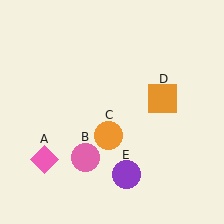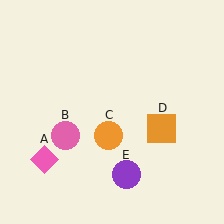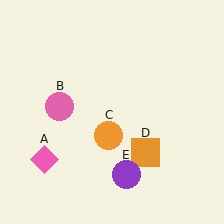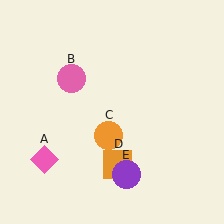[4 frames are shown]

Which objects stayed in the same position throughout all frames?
Pink diamond (object A) and orange circle (object C) and purple circle (object E) remained stationary.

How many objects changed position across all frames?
2 objects changed position: pink circle (object B), orange square (object D).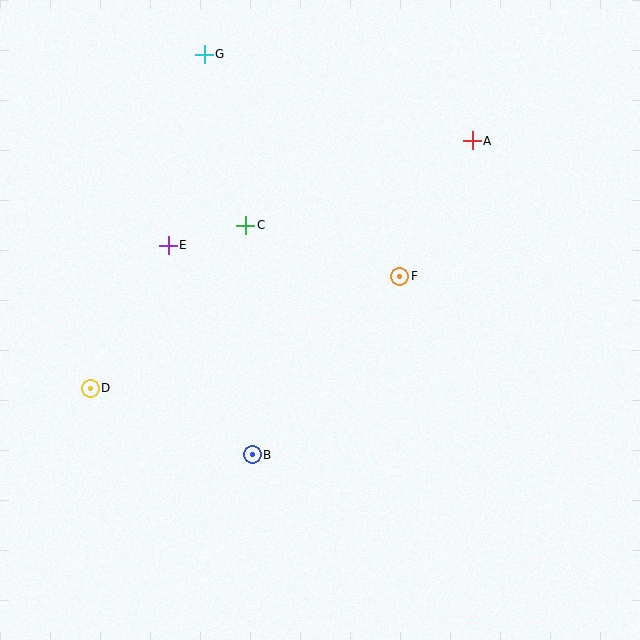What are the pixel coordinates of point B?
Point B is at (252, 455).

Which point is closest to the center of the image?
Point F at (400, 276) is closest to the center.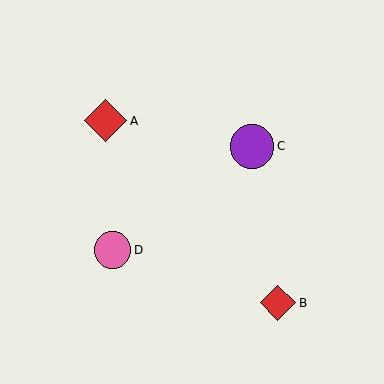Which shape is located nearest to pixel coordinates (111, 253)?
The pink circle (labeled D) at (112, 250) is nearest to that location.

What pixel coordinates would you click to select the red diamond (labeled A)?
Click at (106, 121) to select the red diamond A.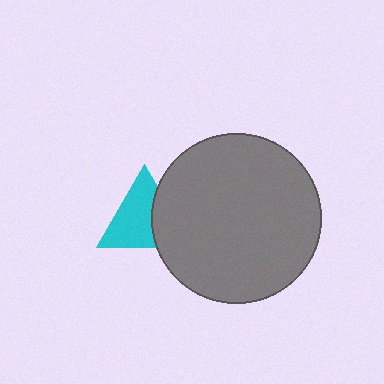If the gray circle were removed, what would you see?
You would see the complete cyan triangle.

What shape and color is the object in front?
The object in front is a gray circle.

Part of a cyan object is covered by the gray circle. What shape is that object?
It is a triangle.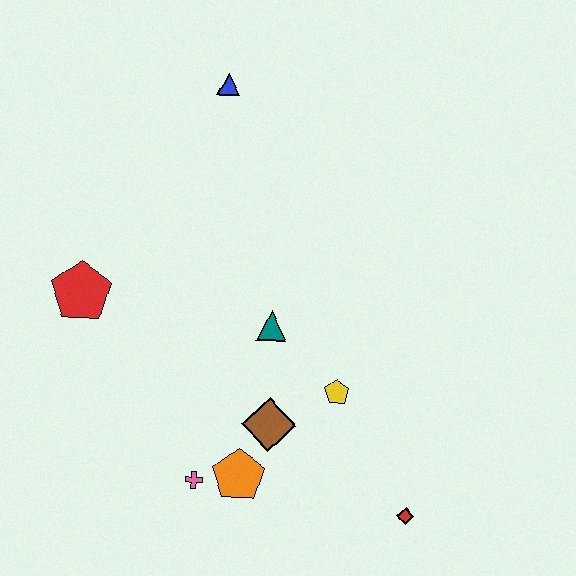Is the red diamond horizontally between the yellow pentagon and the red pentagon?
No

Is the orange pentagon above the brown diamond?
No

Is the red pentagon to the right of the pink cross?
No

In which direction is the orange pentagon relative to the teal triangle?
The orange pentagon is below the teal triangle.